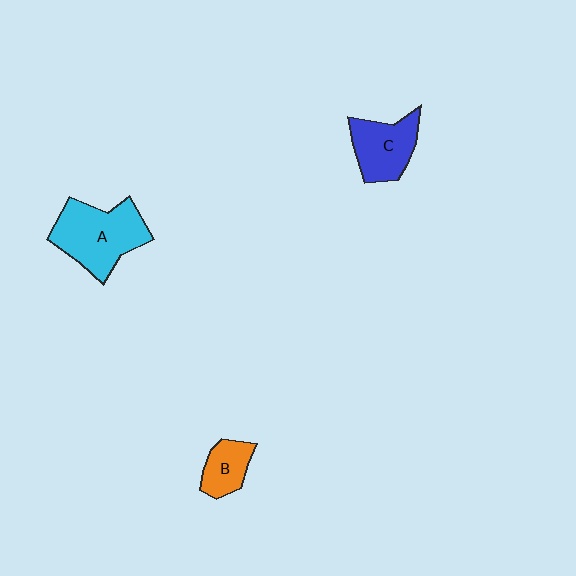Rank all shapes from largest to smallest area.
From largest to smallest: A (cyan), C (blue), B (orange).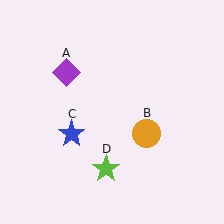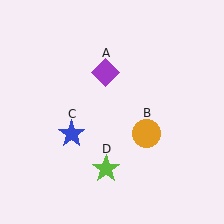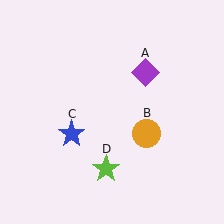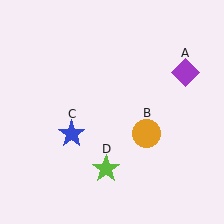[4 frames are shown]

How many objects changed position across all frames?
1 object changed position: purple diamond (object A).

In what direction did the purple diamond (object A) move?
The purple diamond (object A) moved right.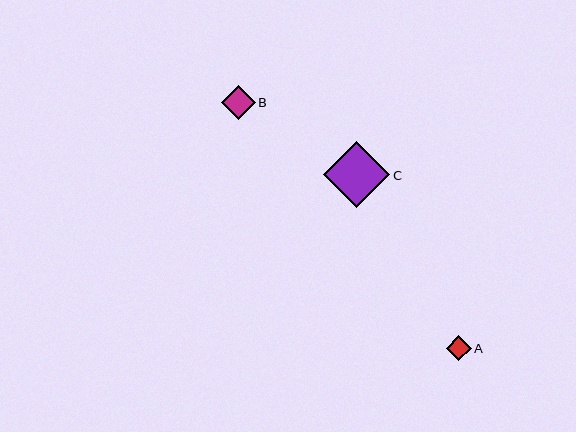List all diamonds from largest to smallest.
From largest to smallest: C, B, A.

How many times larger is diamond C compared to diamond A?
Diamond C is approximately 2.7 times the size of diamond A.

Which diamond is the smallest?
Diamond A is the smallest with a size of approximately 24 pixels.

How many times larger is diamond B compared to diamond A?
Diamond B is approximately 1.4 times the size of diamond A.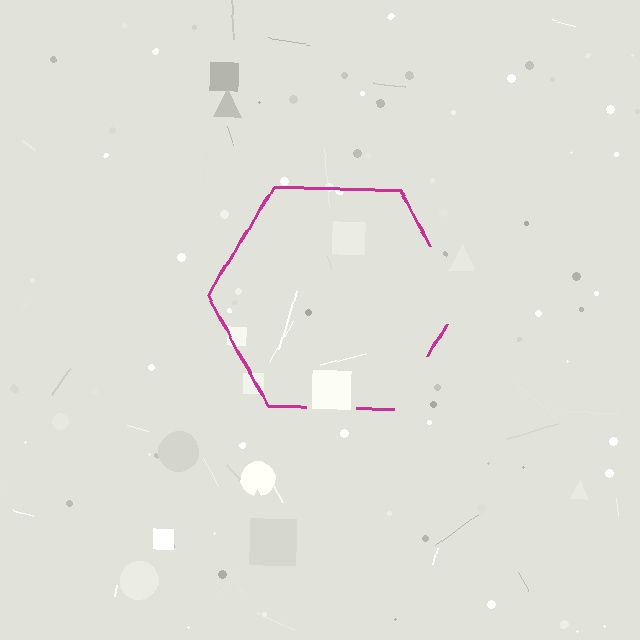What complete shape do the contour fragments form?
The contour fragments form a hexagon.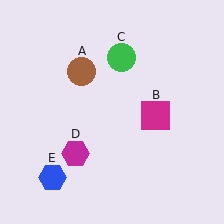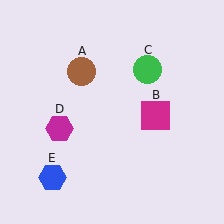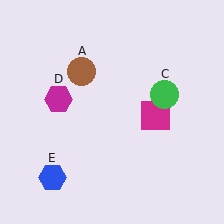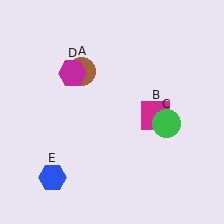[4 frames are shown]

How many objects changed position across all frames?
2 objects changed position: green circle (object C), magenta hexagon (object D).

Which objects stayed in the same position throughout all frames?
Brown circle (object A) and magenta square (object B) and blue hexagon (object E) remained stationary.